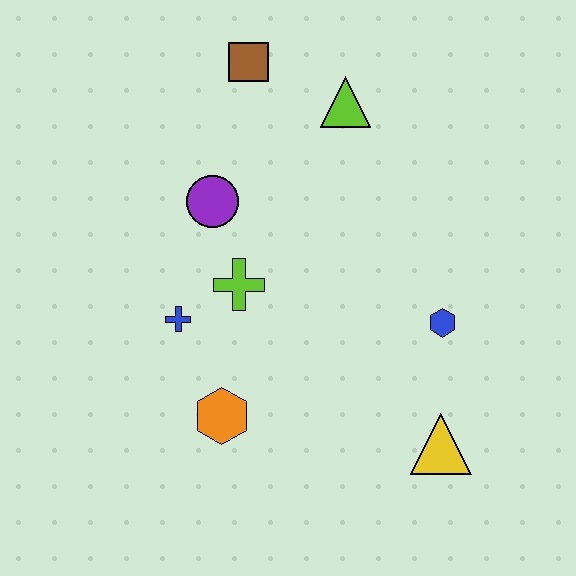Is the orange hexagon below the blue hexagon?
Yes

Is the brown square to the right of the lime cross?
Yes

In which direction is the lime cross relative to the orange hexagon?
The lime cross is above the orange hexagon.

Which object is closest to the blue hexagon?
The yellow triangle is closest to the blue hexagon.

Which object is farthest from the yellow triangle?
The brown square is farthest from the yellow triangle.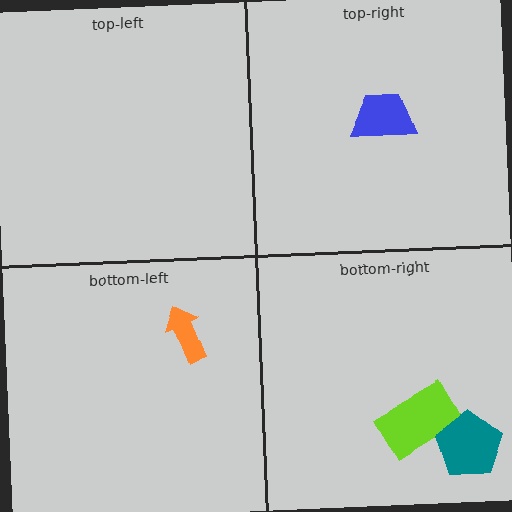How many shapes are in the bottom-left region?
1.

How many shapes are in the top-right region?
1.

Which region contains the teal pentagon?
The bottom-right region.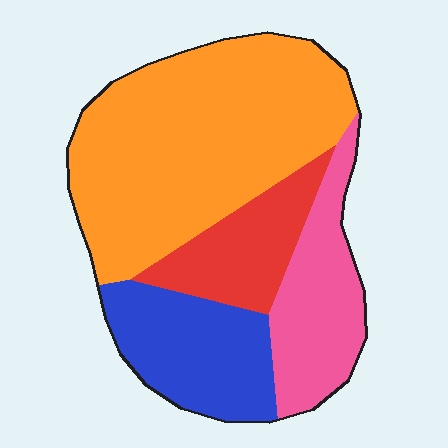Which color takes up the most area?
Orange, at roughly 50%.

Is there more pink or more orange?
Orange.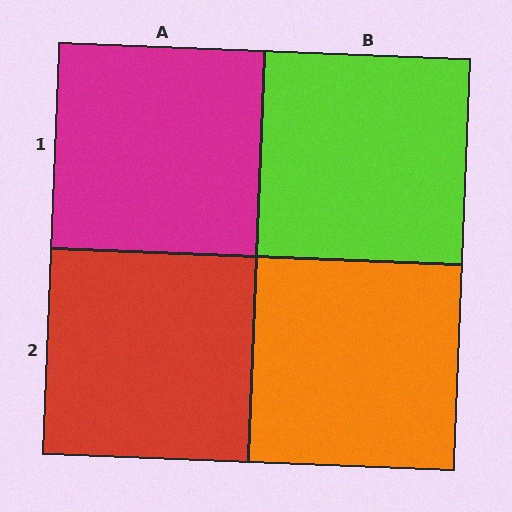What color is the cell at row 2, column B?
Orange.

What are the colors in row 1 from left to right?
Magenta, lime.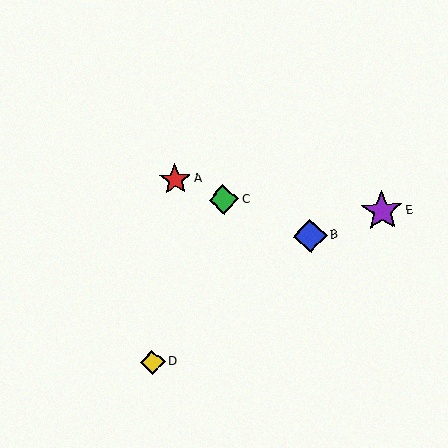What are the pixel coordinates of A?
Object A is at (175, 180).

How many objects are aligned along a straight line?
3 objects (A, B, C) are aligned along a straight line.